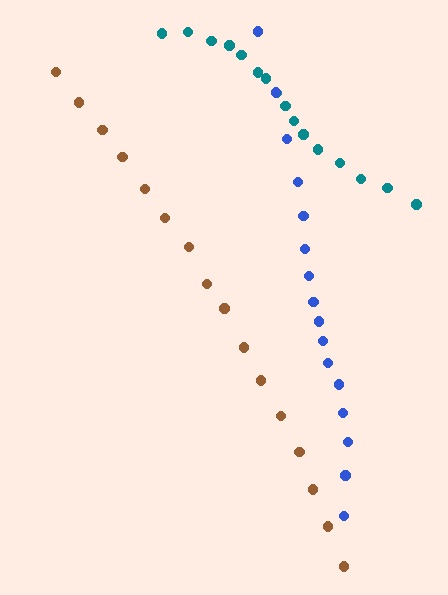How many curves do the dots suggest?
There are 3 distinct paths.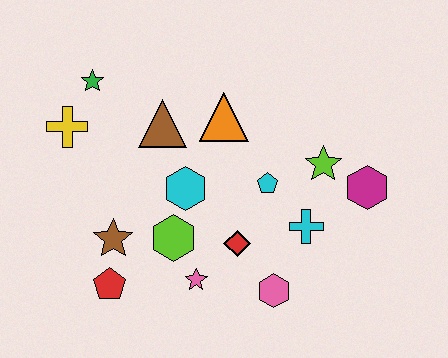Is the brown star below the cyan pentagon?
Yes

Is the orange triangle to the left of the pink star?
No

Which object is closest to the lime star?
The magenta hexagon is closest to the lime star.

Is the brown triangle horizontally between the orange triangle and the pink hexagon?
No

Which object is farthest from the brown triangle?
The magenta hexagon is farthest from the brown triangle.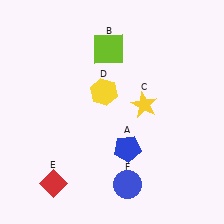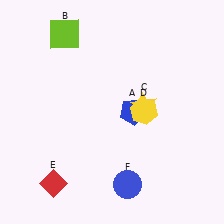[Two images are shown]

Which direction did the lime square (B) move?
The lime square (B) moved left.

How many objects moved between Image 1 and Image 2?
3 objects moved between the two images.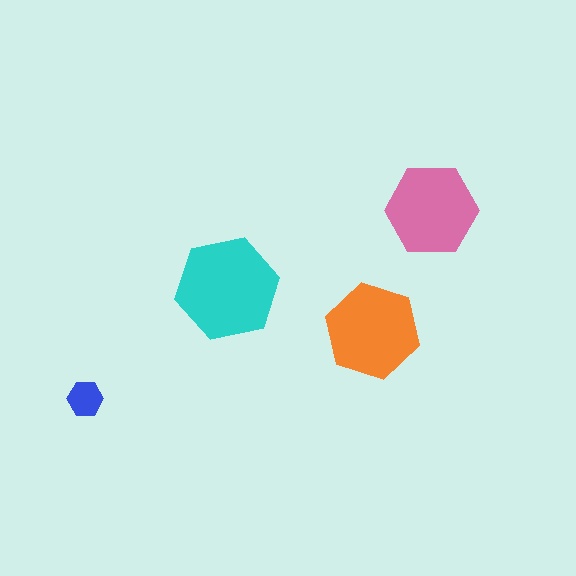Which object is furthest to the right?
The pink hexagon is rightmost.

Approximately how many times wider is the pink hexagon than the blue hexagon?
About 2.5 times wider.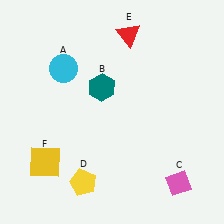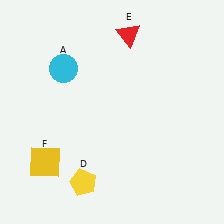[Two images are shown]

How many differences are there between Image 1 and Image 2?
There are 2 differences between the two images.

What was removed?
The teal hexagon (B), the pink diamond (C) were removed in Image 2.